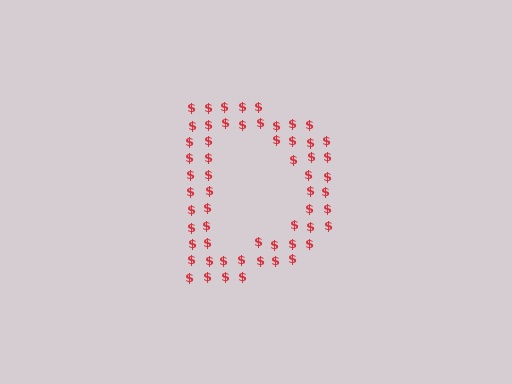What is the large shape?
The large shape is the letter D.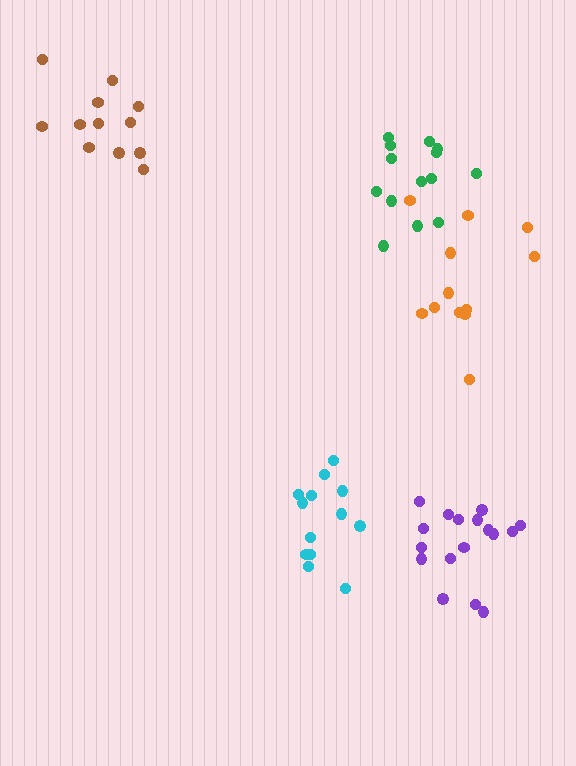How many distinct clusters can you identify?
There are 5 distinct clusters.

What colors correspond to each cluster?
The clusters are colored: brown, purple, cyan, green, orange.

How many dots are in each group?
Group 1: 12 dots, Group 2: 17 dots, Group 3: 13 dots, Group 4: 14 dots, Group 5: 12 dots (68 total).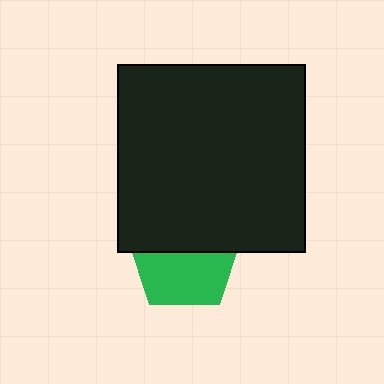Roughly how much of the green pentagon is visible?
About half of it is visible (roughly 52%).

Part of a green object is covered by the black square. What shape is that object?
It is a pentagon.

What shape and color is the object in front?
The object in front is a black square.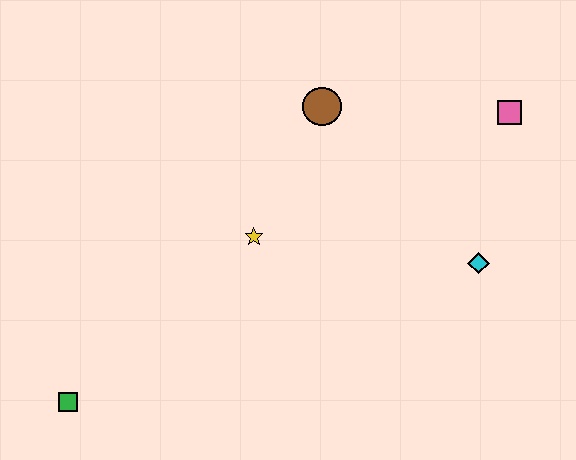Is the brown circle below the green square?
No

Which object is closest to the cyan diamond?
The pink square is closest to the cyan diamond.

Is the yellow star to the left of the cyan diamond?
Yes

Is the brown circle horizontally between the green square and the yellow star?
No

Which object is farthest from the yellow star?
The pink square is farthest from the yellow star.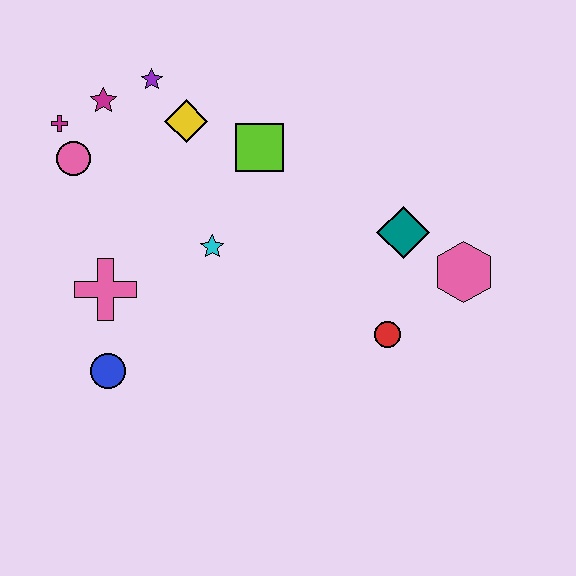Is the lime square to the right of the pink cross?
Yes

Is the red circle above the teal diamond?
No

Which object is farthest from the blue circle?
The pink hexagon is farthest from the blue circle.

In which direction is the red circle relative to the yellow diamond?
The red circle is below the yellow diamond.